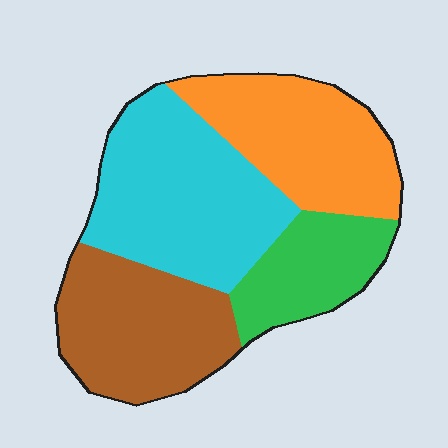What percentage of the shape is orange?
Orange covers 25% of the shape.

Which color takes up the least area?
Green, at roughly 15%.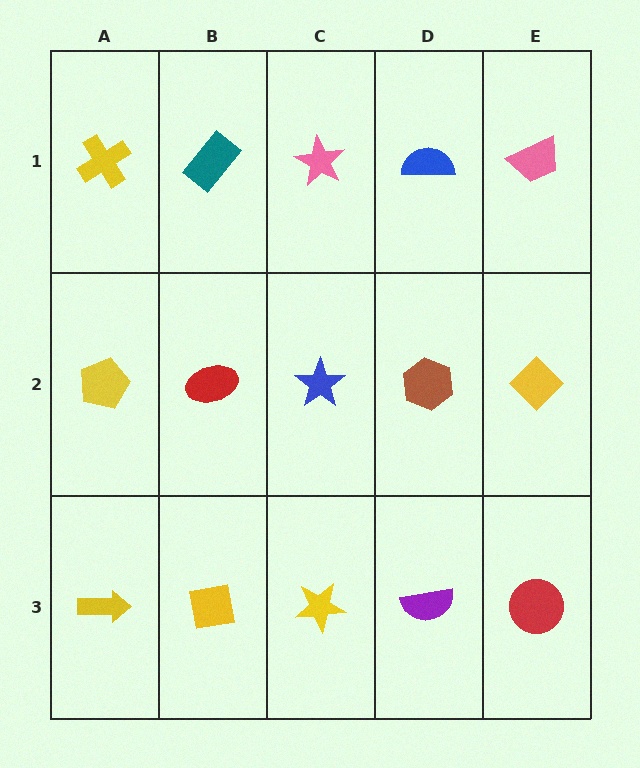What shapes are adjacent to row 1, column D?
A brown hexagon (row 2, column D), a pink star (row 1, column C), a pink trapezoid (row 1, column E).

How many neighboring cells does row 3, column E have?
2.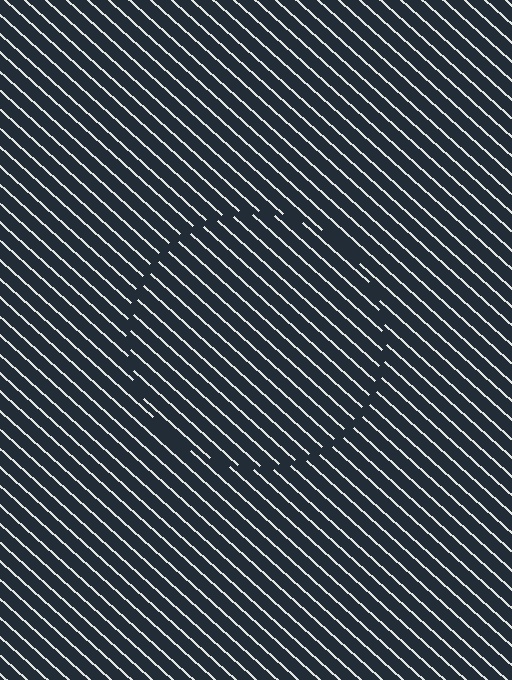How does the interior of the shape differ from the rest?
The interior of the shape contains the same grating, shifted by half a period — the contour is defined by the phase discontinuity where line-ends from the inner and outer gratings abut.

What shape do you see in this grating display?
An illusory circle. The interior of the shape contains the same grating, shifted by half a period — the contour is defined by the phase discontinuity where line-ends from the inner and outer gratings abut.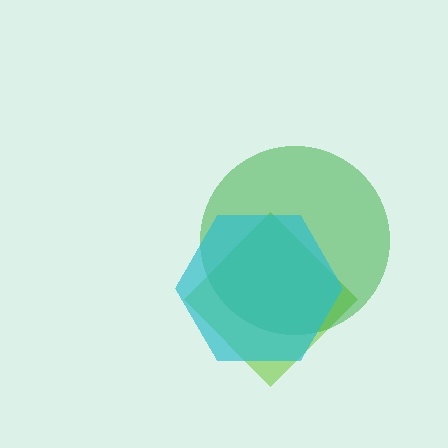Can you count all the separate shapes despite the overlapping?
Yes, there are 3 separate shapes.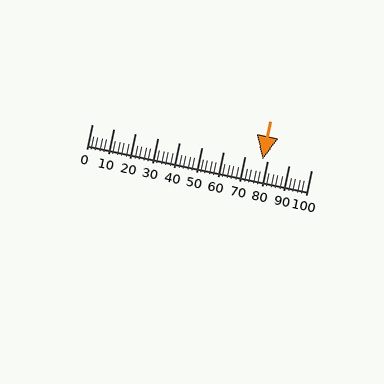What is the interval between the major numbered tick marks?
The major tick marks are spaced 10 units apart.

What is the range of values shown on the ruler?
The ruler shows values from 0 to 100.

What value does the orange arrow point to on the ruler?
The orange arrow points to approximately 78.